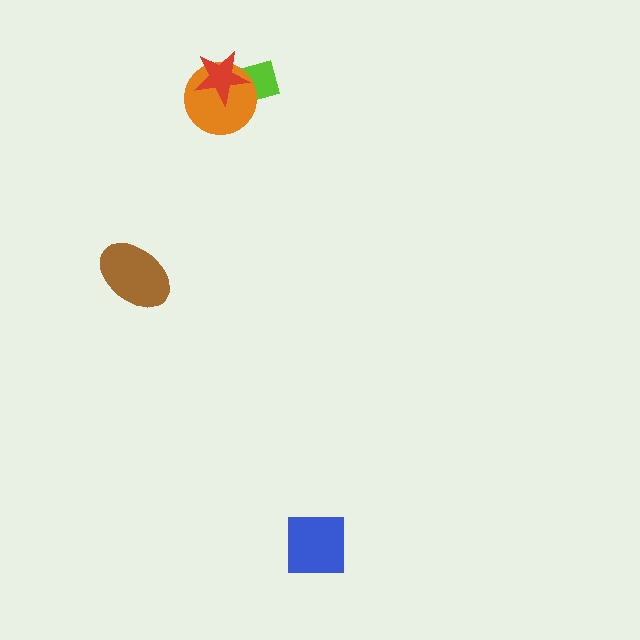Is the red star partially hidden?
No, no other shape covers it.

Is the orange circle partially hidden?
Yes, it is partially covered by another shape.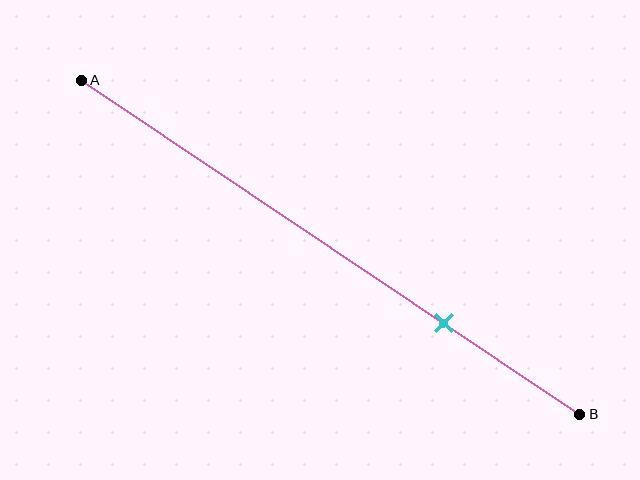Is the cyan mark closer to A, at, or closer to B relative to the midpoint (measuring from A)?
The cyan mark is closer to point B than the midpoint of segment AB.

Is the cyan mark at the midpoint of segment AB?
No, the mark is at about 75% from A, not at the 50% midpoint.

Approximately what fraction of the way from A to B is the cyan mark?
The cyan mark is approximately 75% of the way from A to B.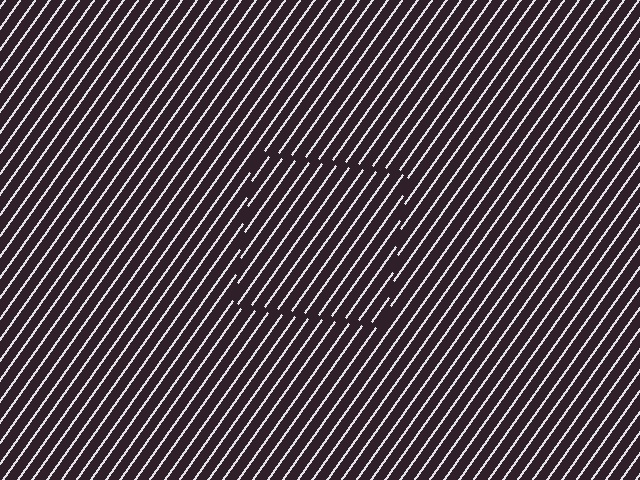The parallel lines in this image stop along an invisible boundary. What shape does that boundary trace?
An illusory square. The interior of the shape contains the same grating, shifted by half a period — the contour is defined by the phase discontinuity where line-ends from the inner and outer gratings abut.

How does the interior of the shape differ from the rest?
The interior of the shape contains the same grating, shifted by half a period — the contour is defined by the phase discontinuity where line-ends from the inner and outer gratings abut.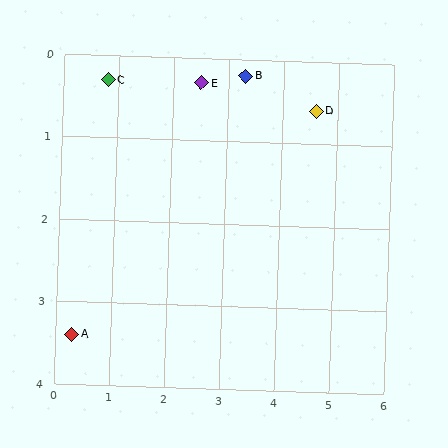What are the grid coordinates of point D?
Point D is at approximately (4.6, 0.6).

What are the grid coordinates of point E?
Point E is at approximately (2.5, 0.3).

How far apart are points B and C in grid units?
Points B and C are about 2.5 grid units apart.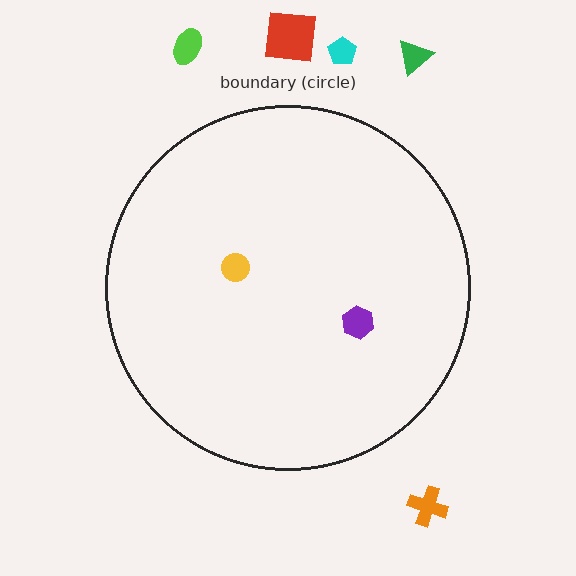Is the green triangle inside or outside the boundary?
Outside.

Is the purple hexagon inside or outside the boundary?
Inside.